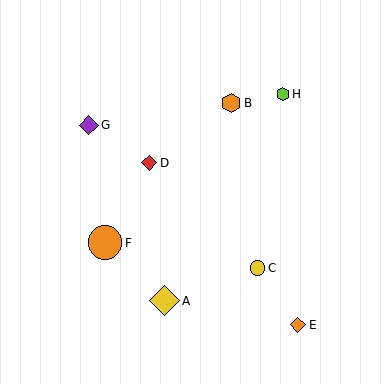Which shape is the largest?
The orange circle (labeled F) is the largest.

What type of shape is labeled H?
Shape H is a lime hexagon.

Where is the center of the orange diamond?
The center of the orange diamond is at (298, 325).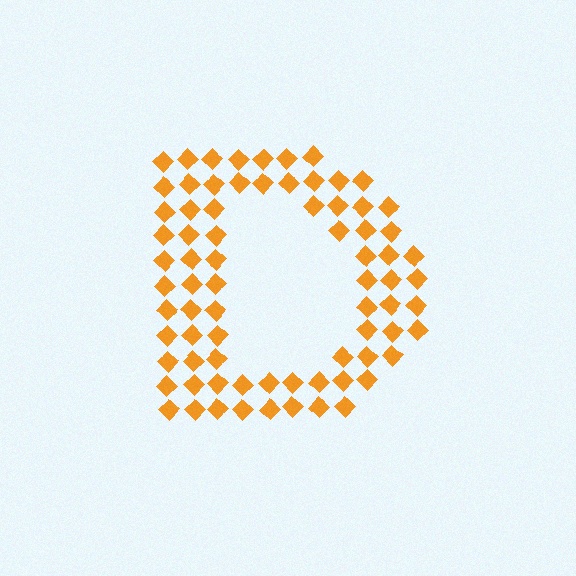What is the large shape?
The large shape is the letter D.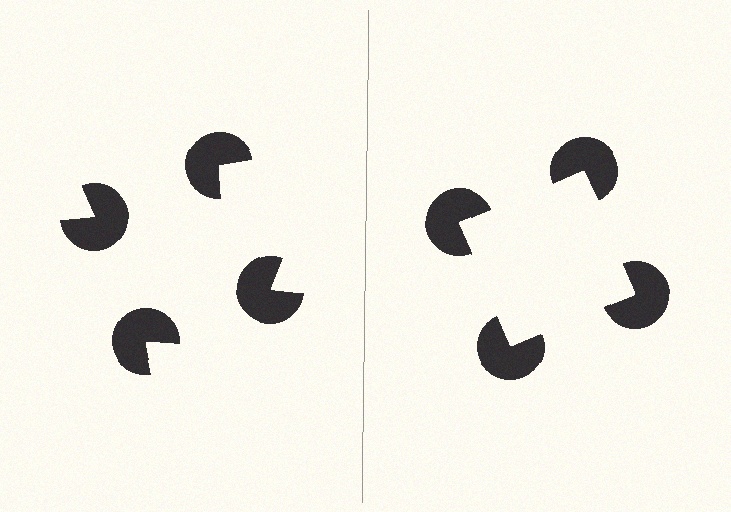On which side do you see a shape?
An illusory square appears on the right side. On the left side the wedge cuts are rotated, so no coherent shape forms.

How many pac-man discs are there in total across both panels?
8 — 4 on each side.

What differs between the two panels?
The pac-man discs are positioned identically on both sides; only the wedge orientations differ. On the right they align to a square; on the left they are misaligned.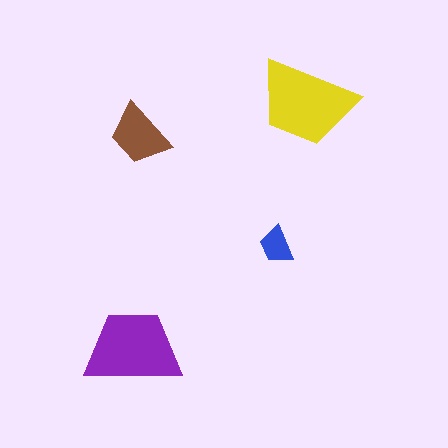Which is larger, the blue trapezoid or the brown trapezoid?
The brown one.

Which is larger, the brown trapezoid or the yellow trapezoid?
The yellow one.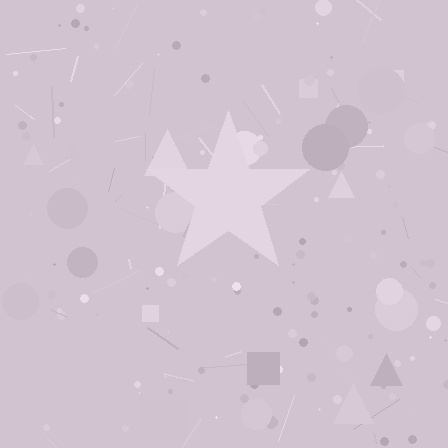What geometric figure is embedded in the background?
A star is embedded in the background.